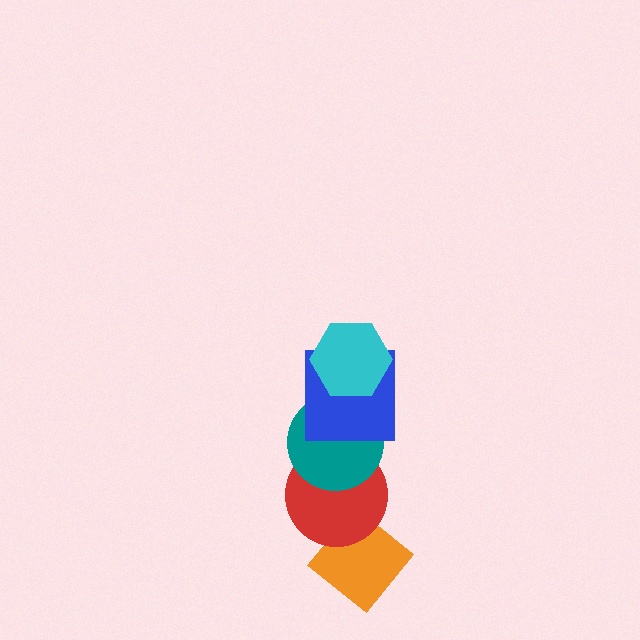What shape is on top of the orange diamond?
The red circle is on top of the orange diamond.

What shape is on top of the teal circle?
The blue square is on top of the teal circle.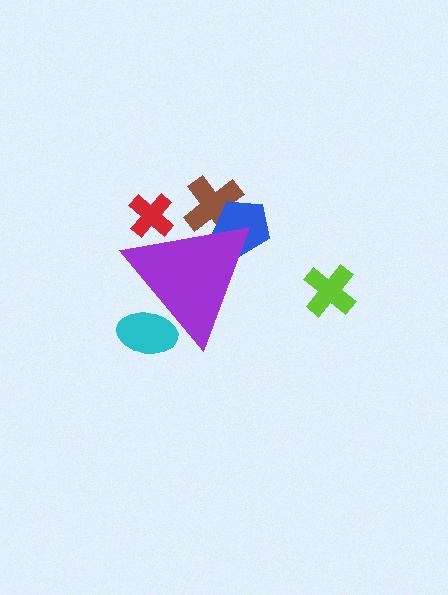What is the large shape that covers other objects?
A purple triangle.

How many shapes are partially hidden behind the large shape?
4 shapes are partially hidden.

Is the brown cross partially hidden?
Yes, the brown cross is partially hidden behind the purple triangle.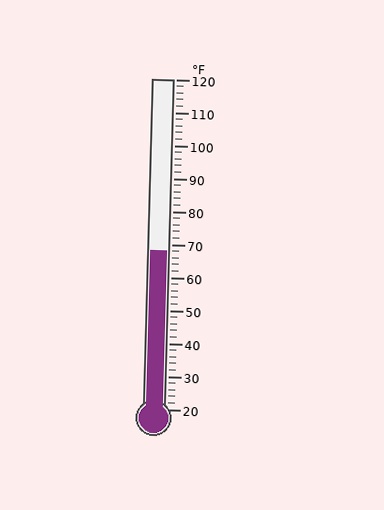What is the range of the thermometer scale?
The thermometer scale ranges from 20°F to 120°F.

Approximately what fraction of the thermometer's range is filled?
The thermometer is filled to approximately 50% of its range.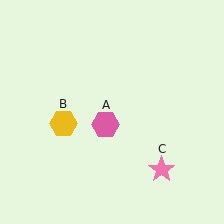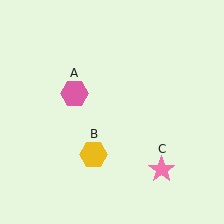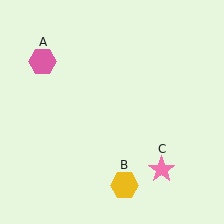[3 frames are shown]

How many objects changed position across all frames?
2 objects changed position: pink hexagon (object A), yellow hexagon (object B).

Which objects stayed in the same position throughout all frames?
Pink star (object C) remained stationary.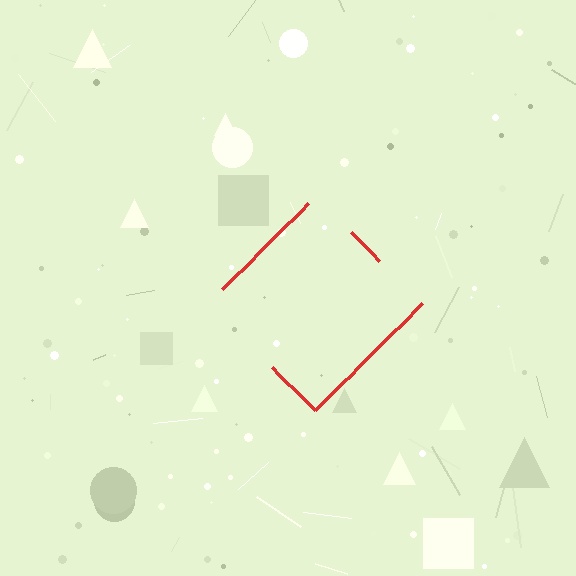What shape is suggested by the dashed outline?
The dashed outline suggests a diamond.